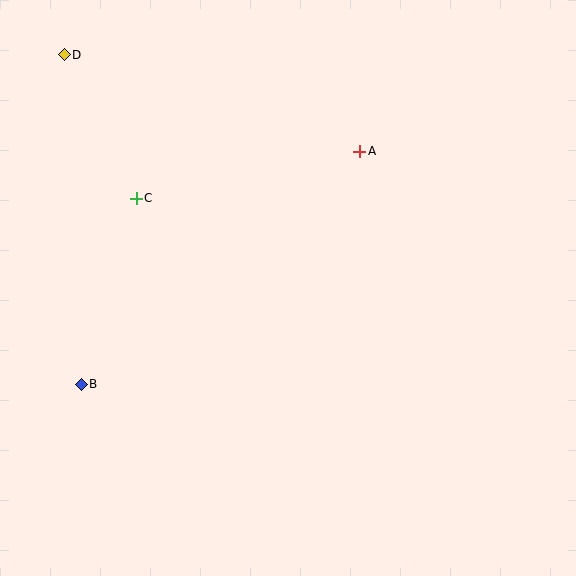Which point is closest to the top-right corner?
Point A is closest to the top-right corner.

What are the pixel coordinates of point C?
Point C is at (136, 198).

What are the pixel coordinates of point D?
Point D is at (64, 55).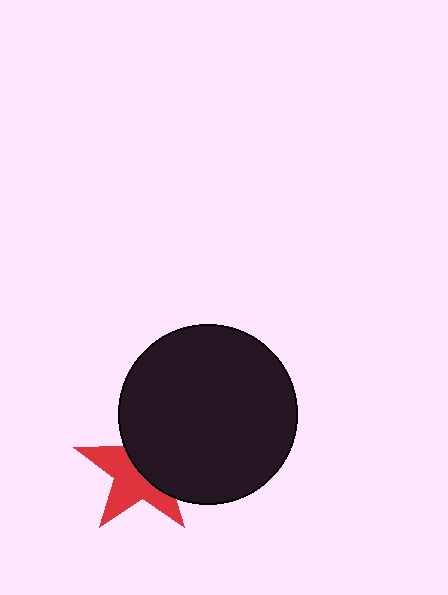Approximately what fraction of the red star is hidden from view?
Roughly 49% of the red star is hidden behind the black circle.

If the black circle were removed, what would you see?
You would see the complete red star.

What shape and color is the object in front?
The object in front is a black circle.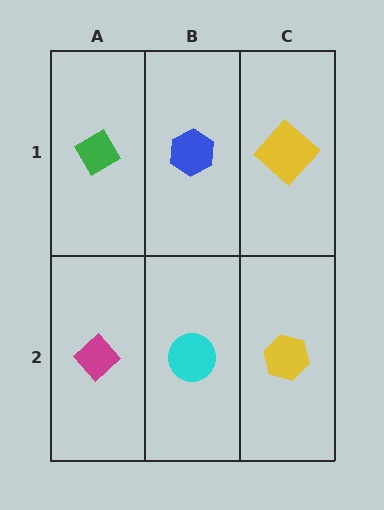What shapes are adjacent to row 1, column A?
A magenta diamond (row 2, column A), a blue hexagon (row 1, column B).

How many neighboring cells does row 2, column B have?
3.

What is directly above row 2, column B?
A blue hexagon.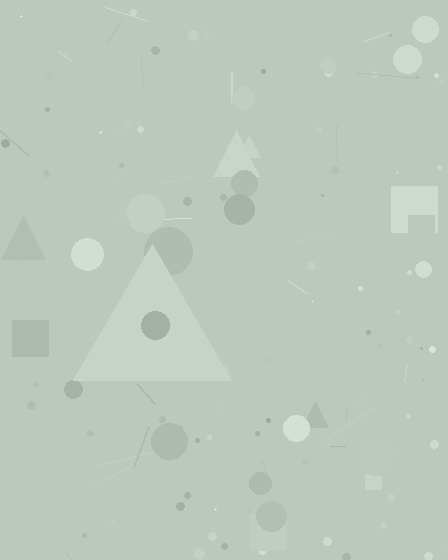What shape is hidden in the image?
A triangle is hidden in the image.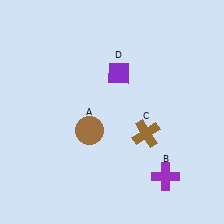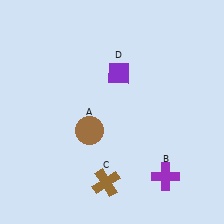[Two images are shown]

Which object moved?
The brown cross (C) moved down.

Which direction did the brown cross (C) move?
The brown cross (C) moved down.